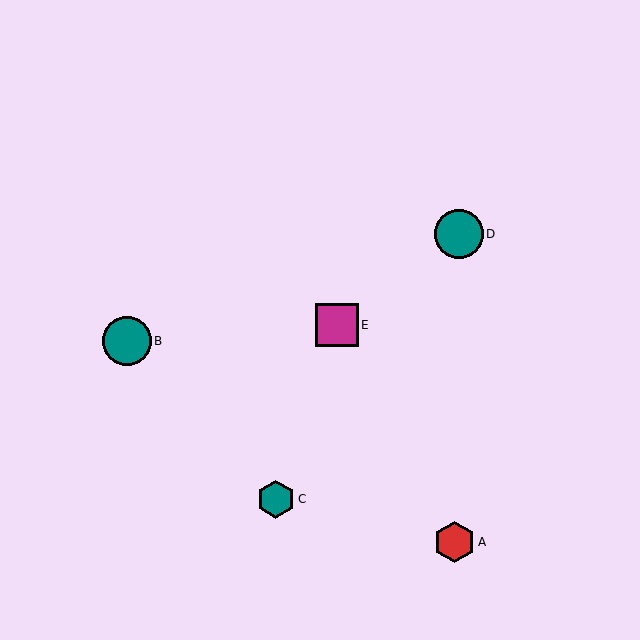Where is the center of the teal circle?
The center of the teal circle is at (127, 341).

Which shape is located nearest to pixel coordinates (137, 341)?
The teal circle (labeled B) at (127, 341) is nearest to that location.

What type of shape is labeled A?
Shape A is a red hexagon.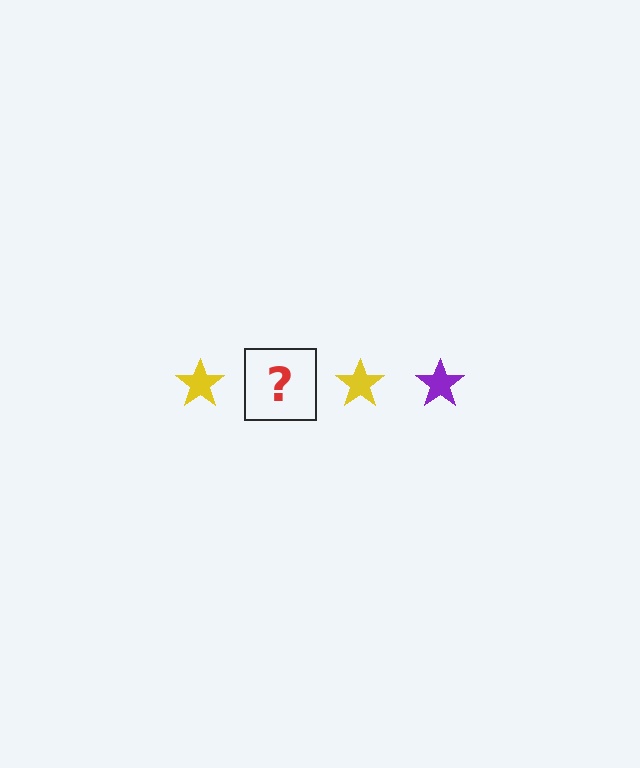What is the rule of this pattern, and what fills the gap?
The rule is that the pattern cycles through yellow, purple stars. The gap should be filled with a purple star.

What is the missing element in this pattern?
The missing element is a purple star.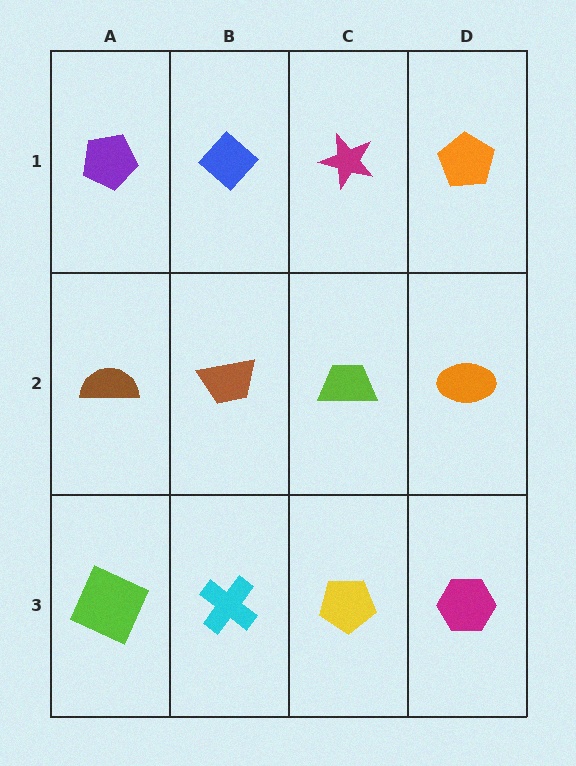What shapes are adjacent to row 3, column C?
A lime trapezoid (row 2, column C), a cyan cross (row 3, column B), a magenta hexagon (row 3, column D).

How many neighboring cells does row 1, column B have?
3.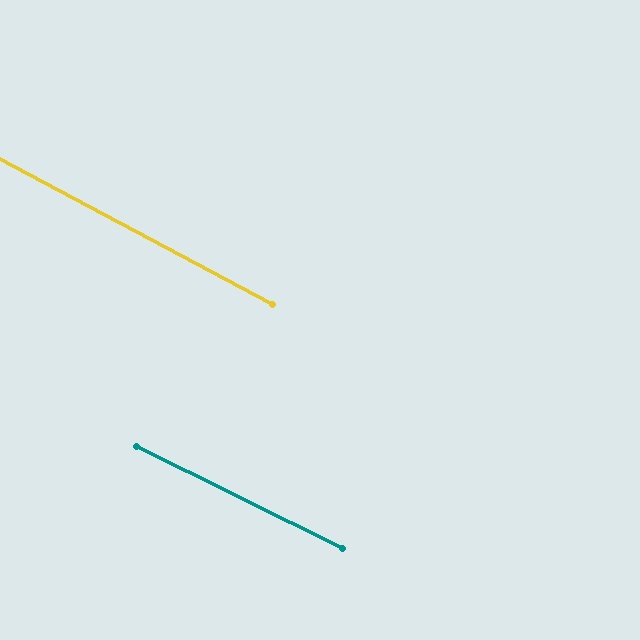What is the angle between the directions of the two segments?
Approximately 2 degrees.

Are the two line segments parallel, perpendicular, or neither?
Parallel — their directions differ by only 1.7°.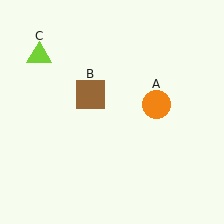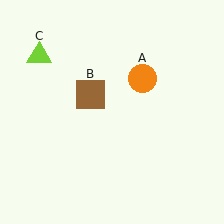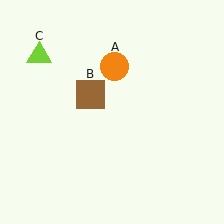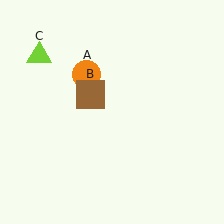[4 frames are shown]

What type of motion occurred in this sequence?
The orange circle (object A) rotated counterclockwise around the center of the scene.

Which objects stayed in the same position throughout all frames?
Brown square (object B) and lime triangle (object C) remained stationary.